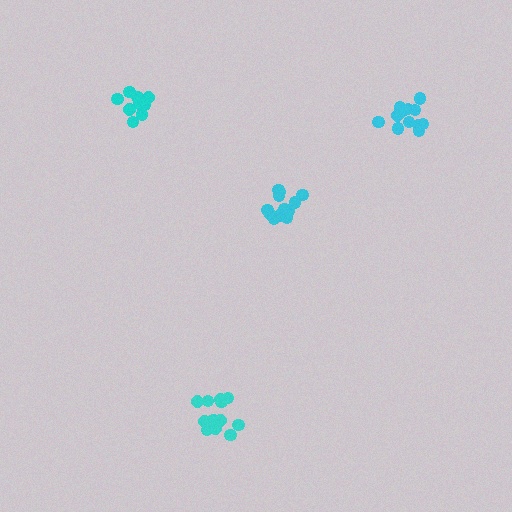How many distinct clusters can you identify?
There are 4 distinct clusters.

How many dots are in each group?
Group 1: 11 dots, Group 2: 12 dots, Group 3: 12 dots, Group 4: 12 dots (47 total).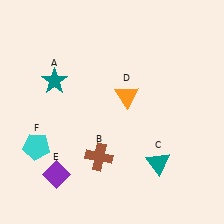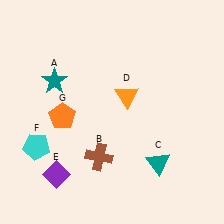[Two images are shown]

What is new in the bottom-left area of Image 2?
An orange pentagon (G) was added in the bottom-left area of Image 2.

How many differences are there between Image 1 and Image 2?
There is 1 difference between the two images.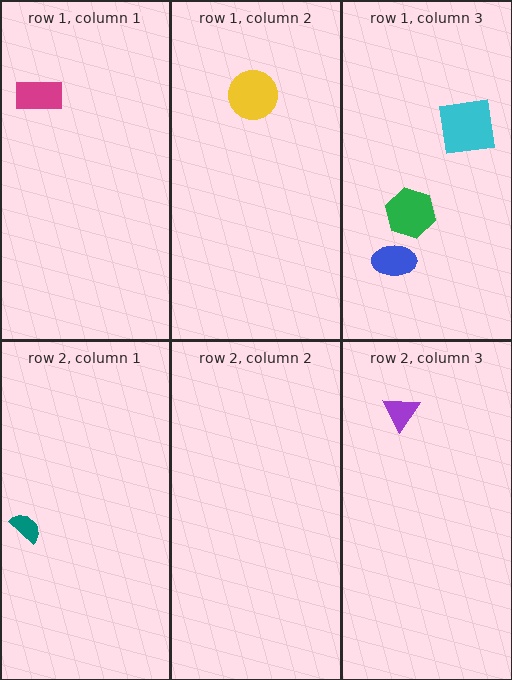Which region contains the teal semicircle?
The row 2, column 1 region.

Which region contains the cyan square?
The row 1, column 3 region.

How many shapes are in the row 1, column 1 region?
1.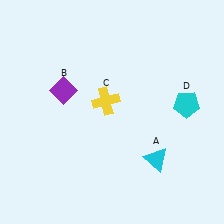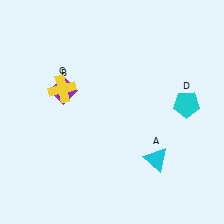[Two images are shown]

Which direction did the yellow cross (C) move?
The yellow cross (C) moved left.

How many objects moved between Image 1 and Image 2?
1 object moved between the two images.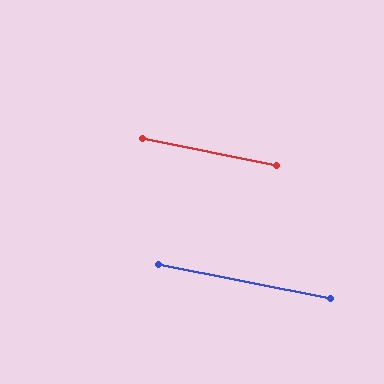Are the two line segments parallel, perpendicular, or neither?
Parallel — their directions differ by only 0.1°.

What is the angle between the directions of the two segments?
Approximately 0 degrees.